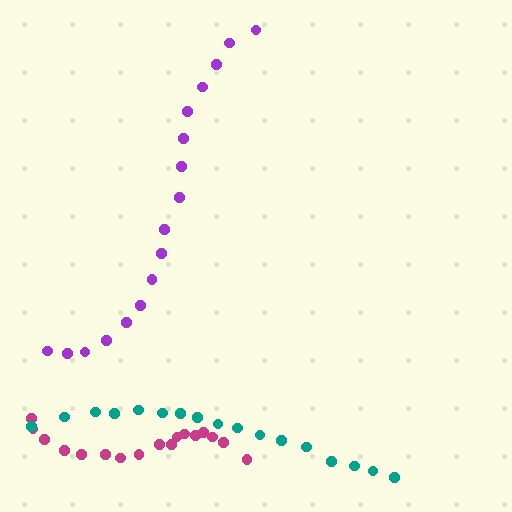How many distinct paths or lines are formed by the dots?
There are 3 distinct paths.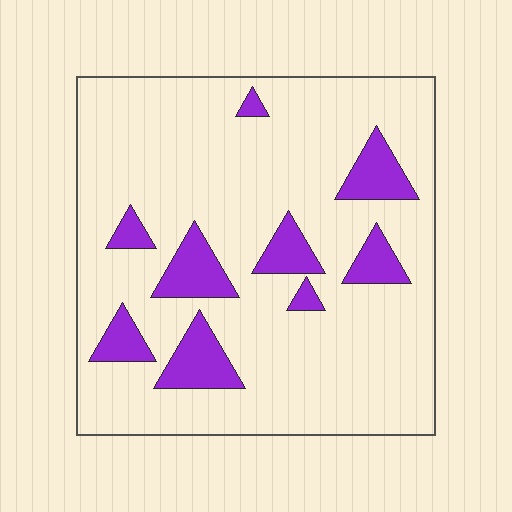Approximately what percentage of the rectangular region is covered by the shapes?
Approximately 15%.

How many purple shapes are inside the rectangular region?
9.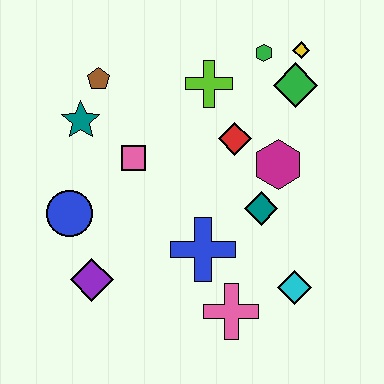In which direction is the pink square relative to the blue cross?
The pink square is above the blue cross.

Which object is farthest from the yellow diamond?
The purple diamond is farthest from the yellow diamond.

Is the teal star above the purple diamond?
Yes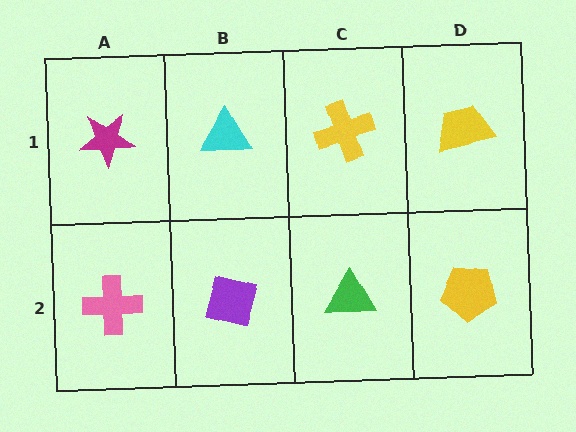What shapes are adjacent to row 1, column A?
A pink cross (row 2, column A), a cyan triangle (row 1, column B).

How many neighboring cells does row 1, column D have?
2.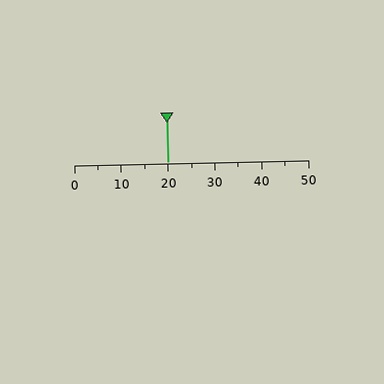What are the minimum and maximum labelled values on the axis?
The axis runs from 0 to 50.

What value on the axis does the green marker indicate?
The marker indicates approximately 20.